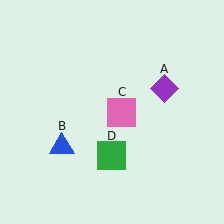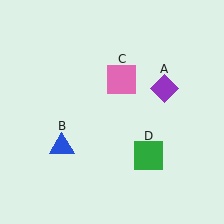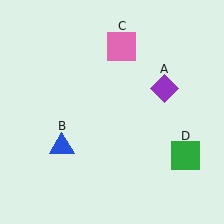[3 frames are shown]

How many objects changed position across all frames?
2 objects changed position: pink square (object C), green square (object D).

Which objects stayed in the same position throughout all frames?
Purple diamond (object A) and blue triangle (object B) remained stationary.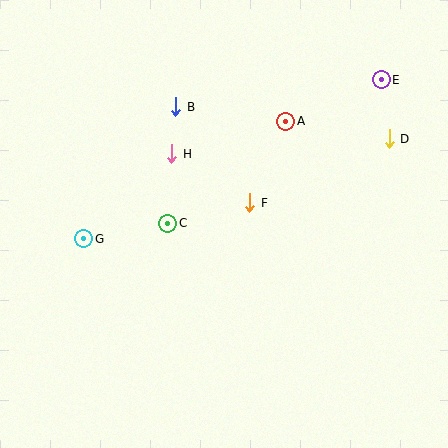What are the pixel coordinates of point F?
Point F is at (250, 203).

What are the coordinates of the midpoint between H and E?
The midpoint between H and E is at (276, 117).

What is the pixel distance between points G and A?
The distance between G and A is 234 pixels.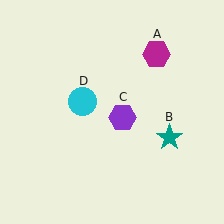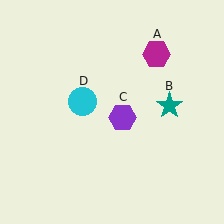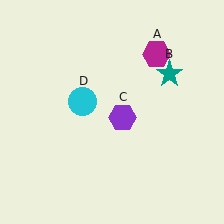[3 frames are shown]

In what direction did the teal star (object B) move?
The teal star (object B) moved up.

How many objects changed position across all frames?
1 object changed position: teal star (object B).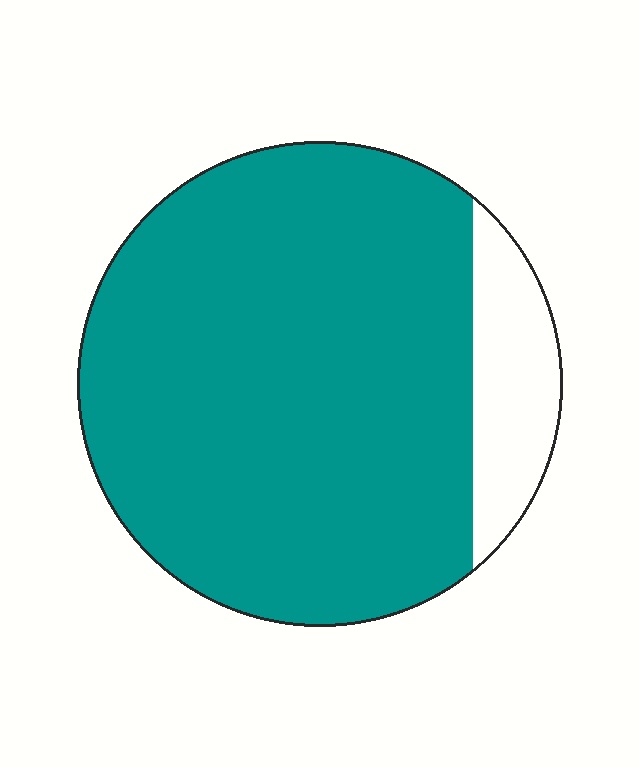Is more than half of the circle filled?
Yes.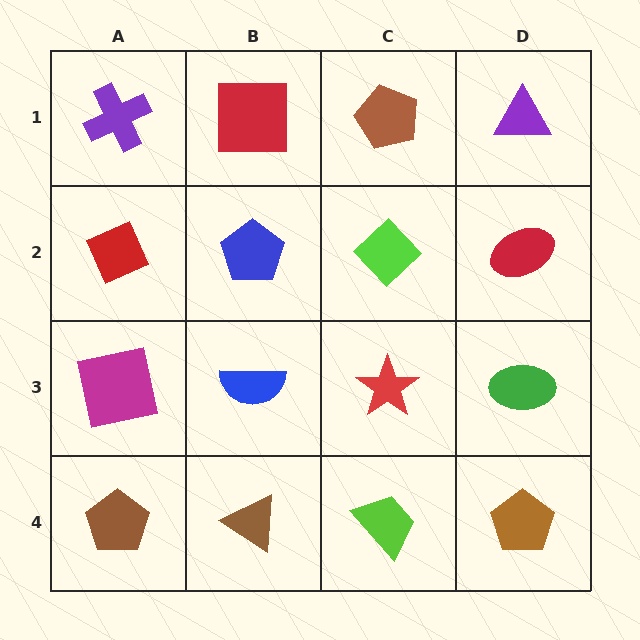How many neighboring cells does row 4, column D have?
2.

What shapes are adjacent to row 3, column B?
A blue pentagon (row 2, column B), a brown triangle (row 4, column B), a magenta square (row 3, column A), a red star (row 3, column C).